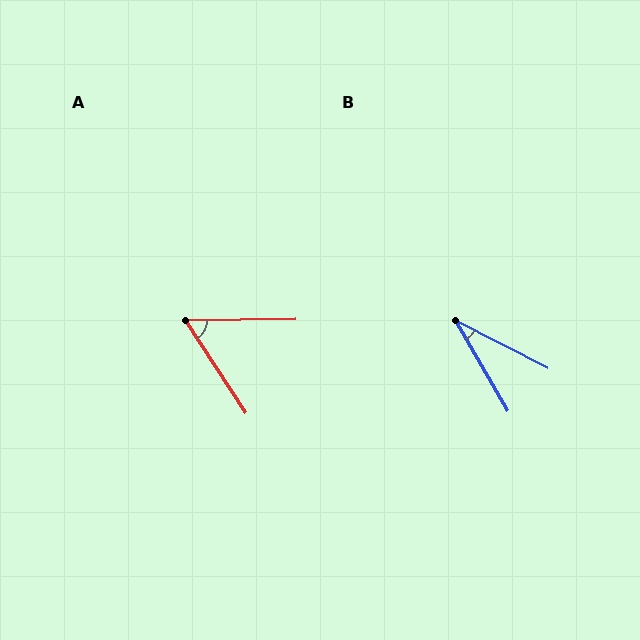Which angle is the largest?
A, at approximately 57 degrees.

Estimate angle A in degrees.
Approximately 57 degrees.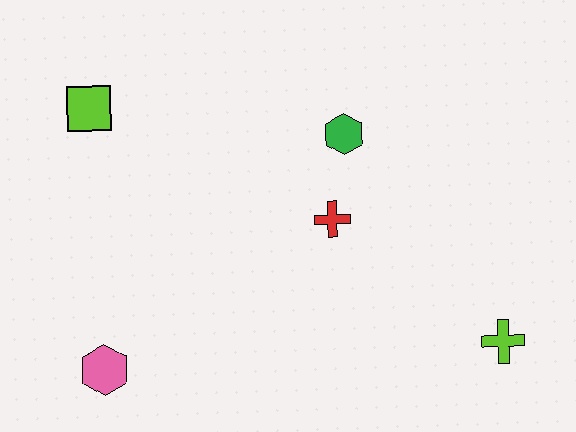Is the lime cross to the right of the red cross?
Yes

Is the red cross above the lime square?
No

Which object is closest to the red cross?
The green hexagon is closest to the red cross.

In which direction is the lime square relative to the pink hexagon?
The lime square is above the pink hexagon.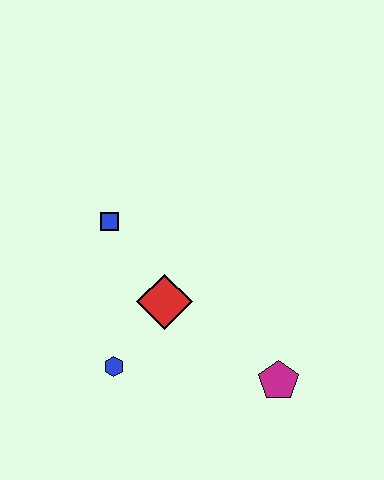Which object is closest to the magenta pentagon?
The red diamond is closest to the magenta pentagon.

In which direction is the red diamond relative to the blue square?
The red diamond is below the blue square.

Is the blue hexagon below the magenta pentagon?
No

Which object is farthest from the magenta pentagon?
The blue square is farthest from the magenta pentagon.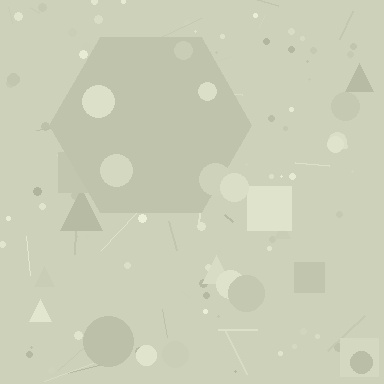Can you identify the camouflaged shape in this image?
The camouflaged shape is a hexagon.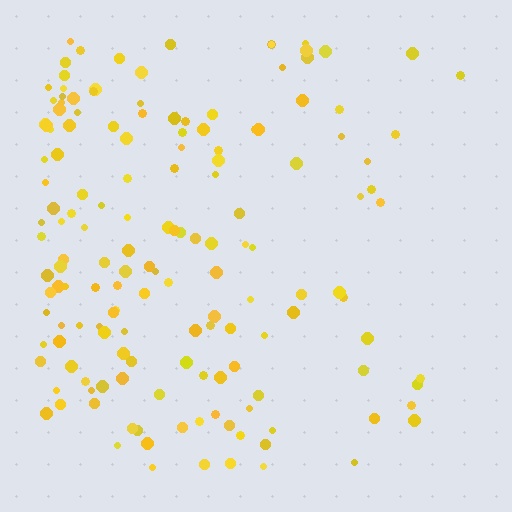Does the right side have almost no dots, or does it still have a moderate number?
Still a moderate number, just noticeably fewer than the left.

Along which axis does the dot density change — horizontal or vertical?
Horizontal.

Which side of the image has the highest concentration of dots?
The left.